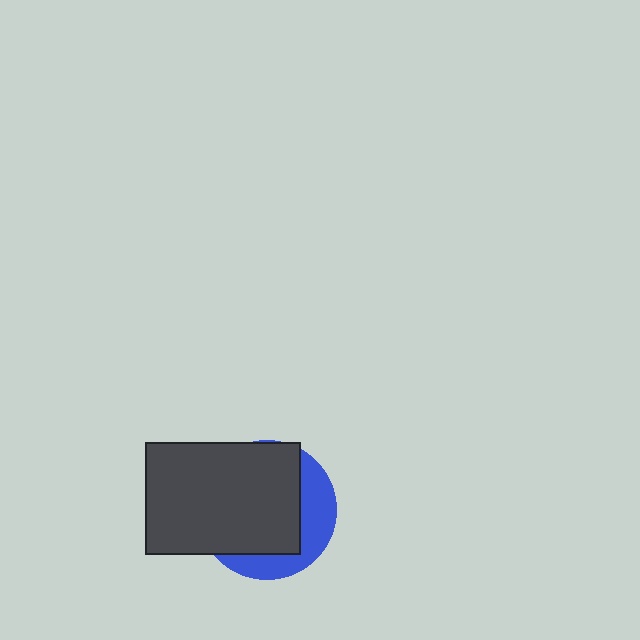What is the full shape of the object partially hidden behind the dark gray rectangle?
The partially hidden object is a blue circle.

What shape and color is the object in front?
The object in front is a dark gray rectangle.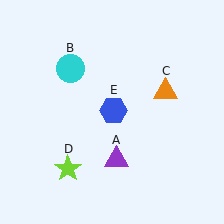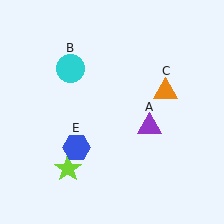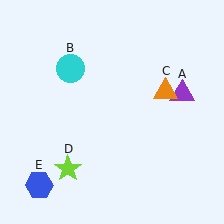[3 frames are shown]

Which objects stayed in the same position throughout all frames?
Cyan circle (object B) and orange triangle (object C) and lime star (object D) remained stationary.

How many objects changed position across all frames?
2 objects changed position: purple triangle (object A), blue hexagon (object E).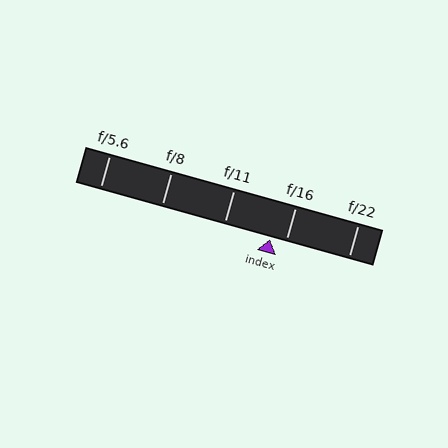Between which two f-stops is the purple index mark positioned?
The index mark is between f/11 and f/16.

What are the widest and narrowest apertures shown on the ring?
The widest aperture shown is f/5.6 and the narrowest is f/22.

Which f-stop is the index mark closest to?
The index mark is closest to f/16.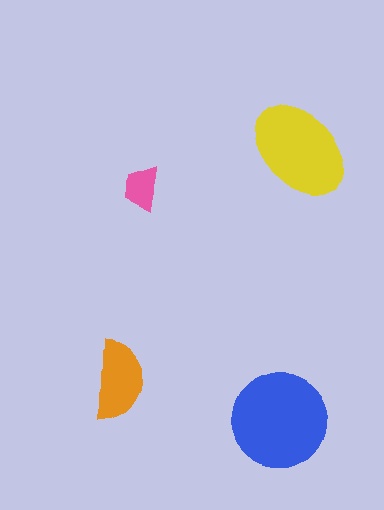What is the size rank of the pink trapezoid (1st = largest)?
4th.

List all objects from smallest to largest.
The pink trapezoid, the orange semicircle, the yellow ellipse, the blue circle.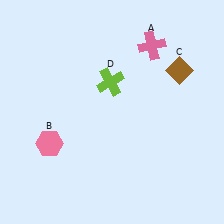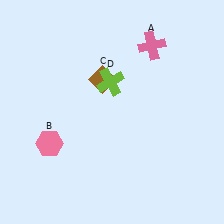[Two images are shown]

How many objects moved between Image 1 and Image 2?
1 object moved between the two images.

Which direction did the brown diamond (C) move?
The brown diamond (C) moved left.